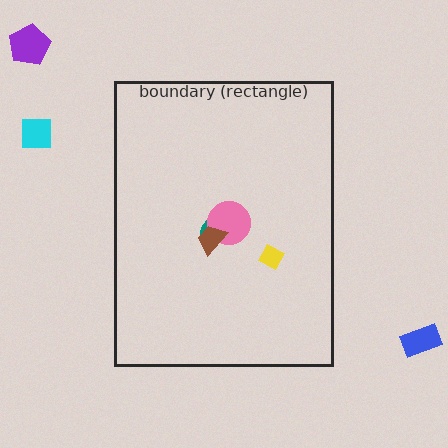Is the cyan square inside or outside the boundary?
Outside.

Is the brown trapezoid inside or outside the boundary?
Inside.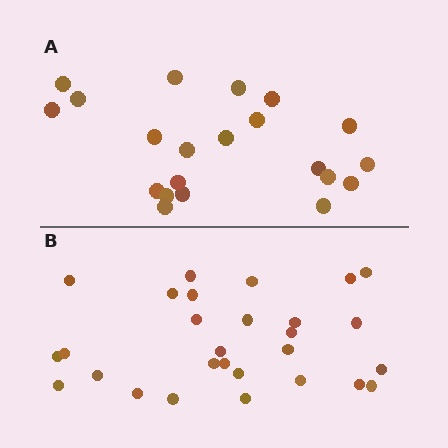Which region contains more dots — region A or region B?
Region B (the bottom region) has more dots.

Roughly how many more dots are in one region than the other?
Region B has roughly 8 or so more dots than region A.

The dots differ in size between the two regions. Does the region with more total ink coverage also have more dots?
No. Region A has more total ink coverage because its dots are larger, but region B actually contains more individual dots. Total area can be misleading — the number of items is what matters here.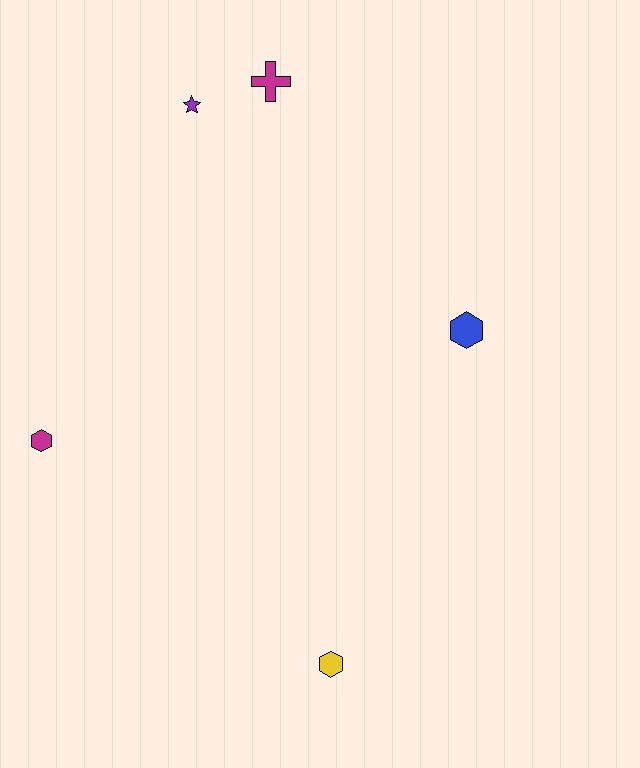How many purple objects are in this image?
There is 1 purple object.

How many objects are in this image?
There are 5 objects.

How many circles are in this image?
There are no circles.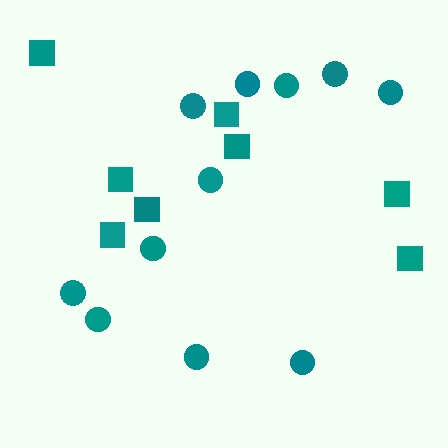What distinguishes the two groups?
There are 2 groups: one group of squares (8) and one group of circles (11).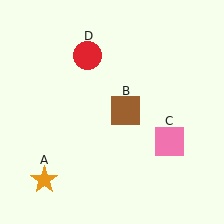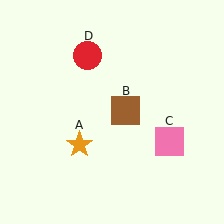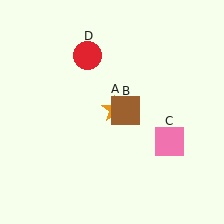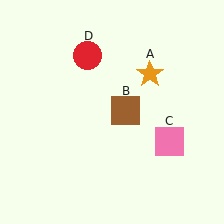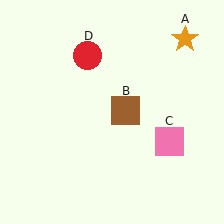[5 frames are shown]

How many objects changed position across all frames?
1 object changed position: orange star (object A).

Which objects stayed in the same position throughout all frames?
Brown square (object B) and pink square (object C) and red circle (object D) remained stationary.